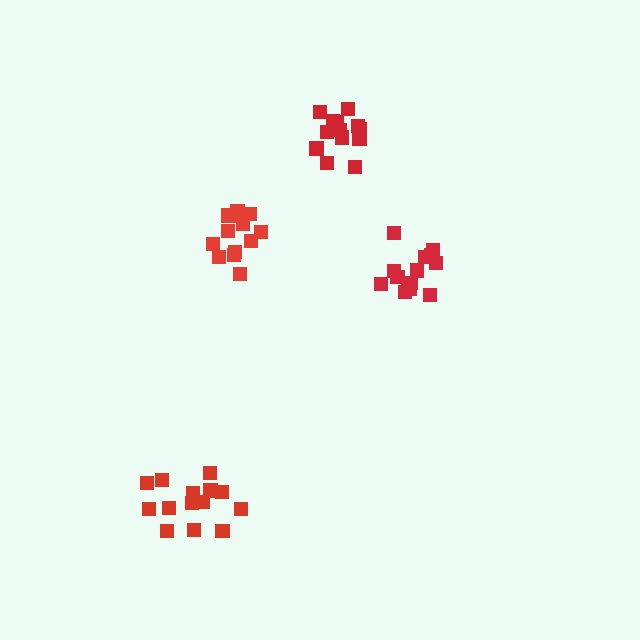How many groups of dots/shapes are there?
There are 4 groups.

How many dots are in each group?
Group 1: 14 dots, Group 2: 14 dots, Group 3: 12 dots, Group 4: 13 dots (53 total).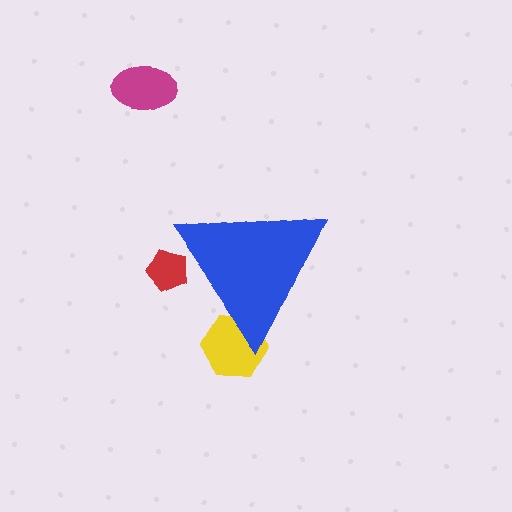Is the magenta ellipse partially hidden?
No, the magenta ellipse is fully visible.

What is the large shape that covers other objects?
A blue triangle.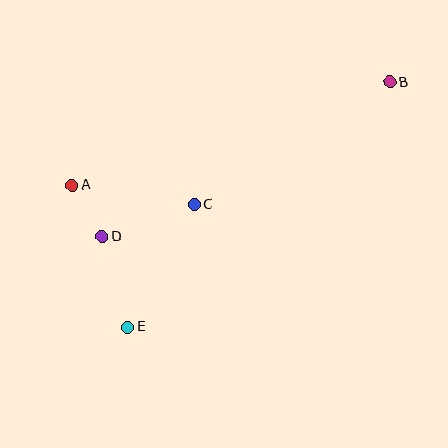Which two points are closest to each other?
Points A and D are closest to each other.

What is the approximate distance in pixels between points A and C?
The distance between A and C is approximately 124 pixels.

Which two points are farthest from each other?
Points B and E are farthest from each other.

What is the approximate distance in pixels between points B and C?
The distance between B and C is approximately 230 pixels.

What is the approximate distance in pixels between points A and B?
The distance between A and B is approximately 334 pixels.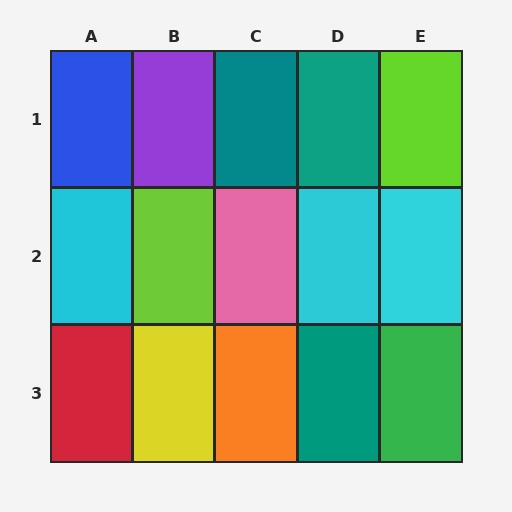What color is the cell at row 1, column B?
Purple.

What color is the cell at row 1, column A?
Blue.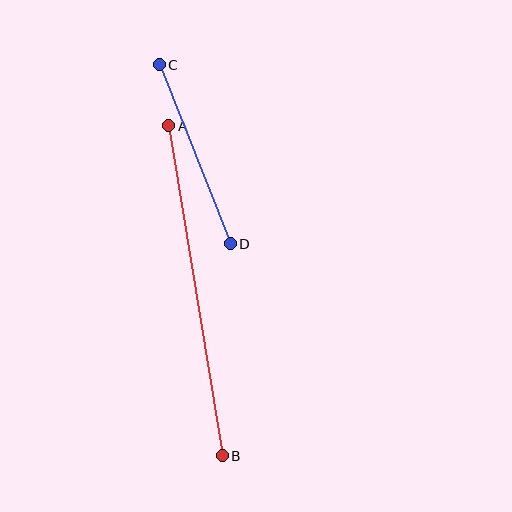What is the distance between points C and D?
The distance is approximately 193 pixels.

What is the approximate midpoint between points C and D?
The midpoint is at approximately (195, 154) pixels.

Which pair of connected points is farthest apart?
Points A and B are farthest apart.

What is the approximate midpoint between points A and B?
The midpoint is at approximately (195, 291) pixels.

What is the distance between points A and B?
The distance is approximately 334 pixels.